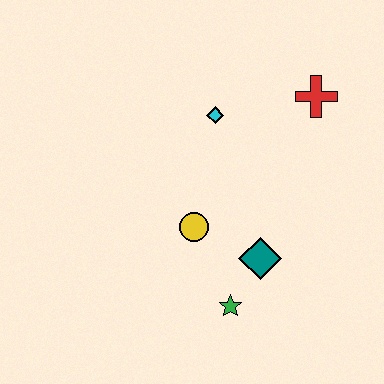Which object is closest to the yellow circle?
The teal diamond is closest to the yellow circle.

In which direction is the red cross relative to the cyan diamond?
The red cross is to the right of the cyan diamond.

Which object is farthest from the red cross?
The green star is farthest from the red cross.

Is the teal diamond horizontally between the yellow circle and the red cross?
Yes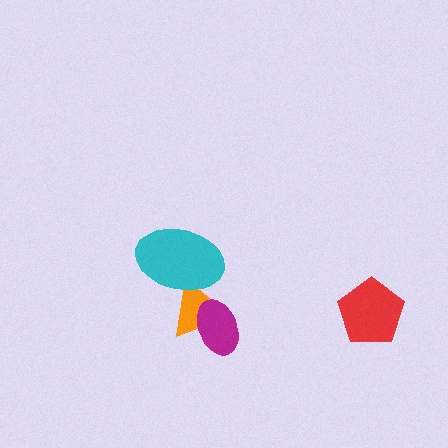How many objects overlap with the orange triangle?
2 objects overlap with the orange triangle.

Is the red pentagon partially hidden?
No, no other shape covers it.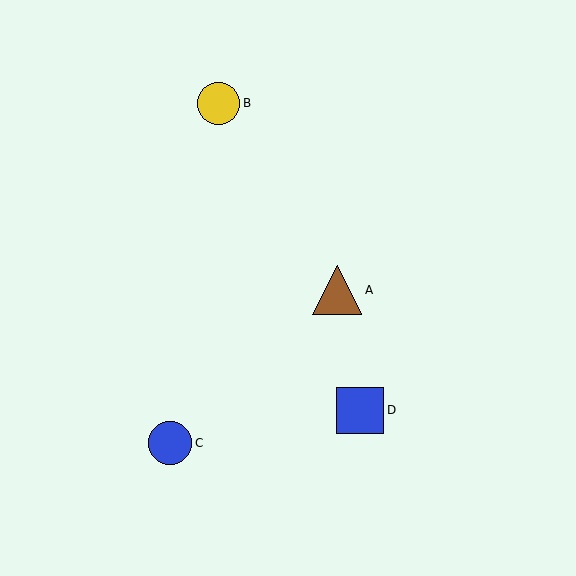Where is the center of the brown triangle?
The center of the brown triangle is at (337, 290).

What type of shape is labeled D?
Shape D is a blue square.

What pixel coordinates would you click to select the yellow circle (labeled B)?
Click at (219, 103) to select the yellow circle B.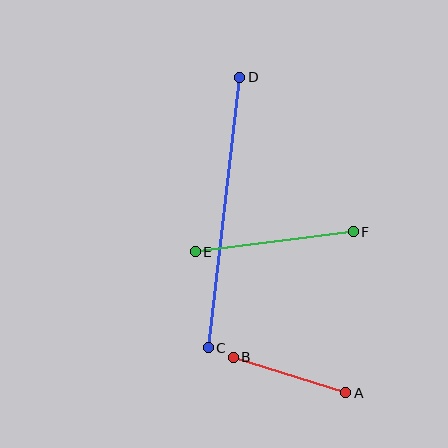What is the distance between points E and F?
The distance is approximately 159 pixels.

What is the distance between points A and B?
The distance is approximately 118 pixels.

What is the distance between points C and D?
The distance is approximately 272 pixels.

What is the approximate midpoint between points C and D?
The midpoint is at approximately (224, 212) pixels.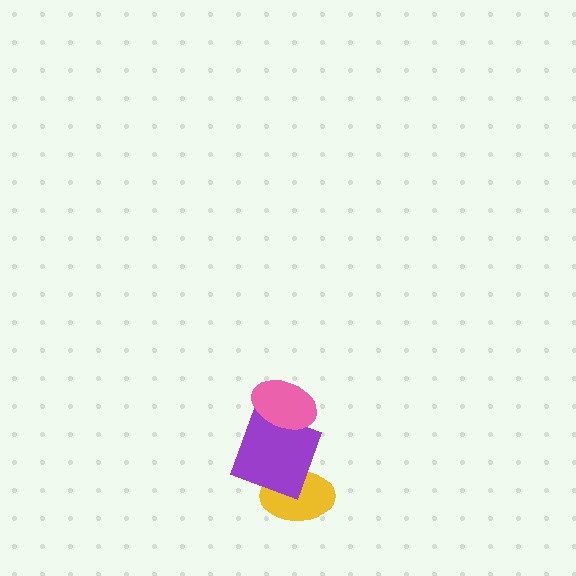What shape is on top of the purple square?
The pink ellipse is on top of the purple square.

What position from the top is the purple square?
The purple square is 2nd from the top.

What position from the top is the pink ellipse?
The pink ellipse is 1st from the top.